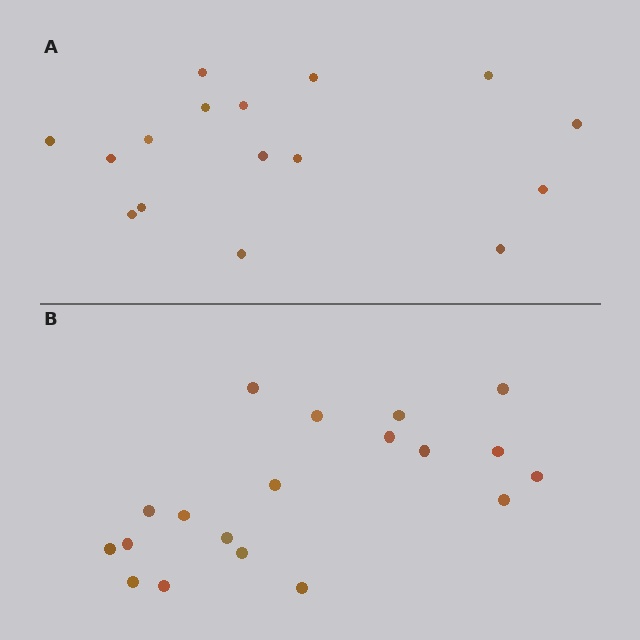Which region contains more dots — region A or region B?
Region B (the bottom region) has more dots.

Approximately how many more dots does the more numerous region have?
Region B has just a few more — roughly 2 or 3 more dots than region A.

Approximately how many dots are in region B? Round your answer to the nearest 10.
About 20 dots. (The exact count is 19, which rounds to 20.)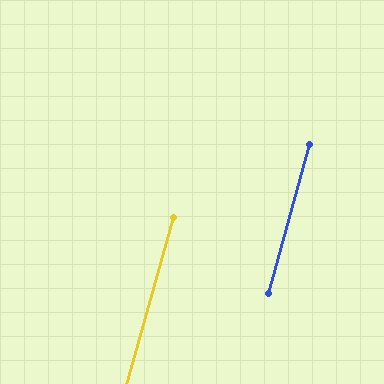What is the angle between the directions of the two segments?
Approximately 0 degrees.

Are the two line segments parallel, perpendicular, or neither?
Parallel — their directions differ by only 0.2°.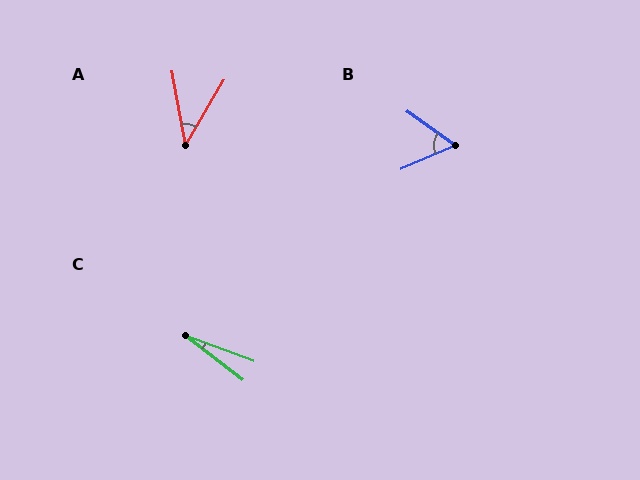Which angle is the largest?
B, at approximately 60 degrees.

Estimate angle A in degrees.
Approximately 41 degrees.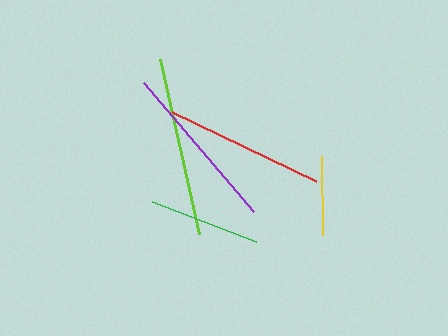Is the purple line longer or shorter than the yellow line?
The purple line is longer than the yellow line.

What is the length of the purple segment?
The purple segment is approximately 170 pixels long.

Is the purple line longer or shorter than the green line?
The purple line is longer than the green line.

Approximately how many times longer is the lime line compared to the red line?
The lime line is approximately 1.1 times the length of the red line.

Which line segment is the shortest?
The yellow line is the shortest at approximately 79 pixels.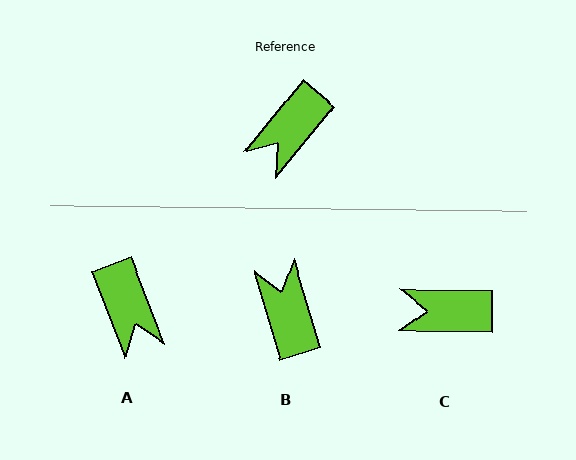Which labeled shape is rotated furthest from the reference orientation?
B, about 124 degrees away.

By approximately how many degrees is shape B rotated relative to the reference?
Approximately 124 degrees clockwise.